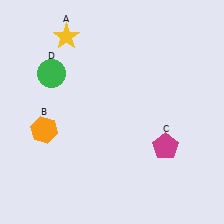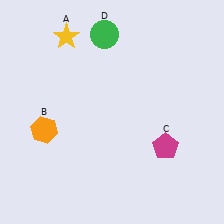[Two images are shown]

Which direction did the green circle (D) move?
The green circle (D) moved right.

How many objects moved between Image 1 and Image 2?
1 object moved between the two images.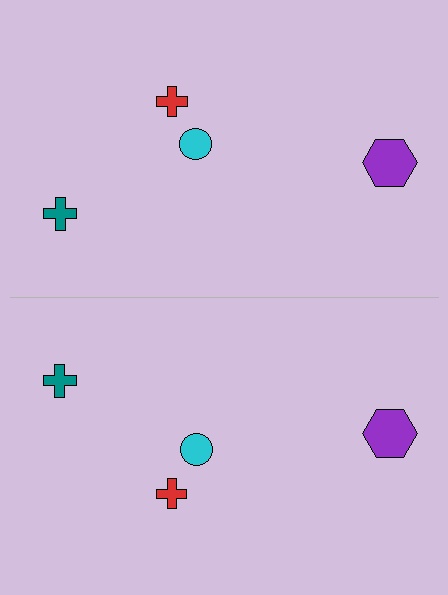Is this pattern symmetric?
Yes, this pattern has bilateral (reflection) symmetry.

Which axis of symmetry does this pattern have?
The pattern has a horizontal axis of symmetry running through the center of the image.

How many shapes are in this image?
There are 8 shapes in this image.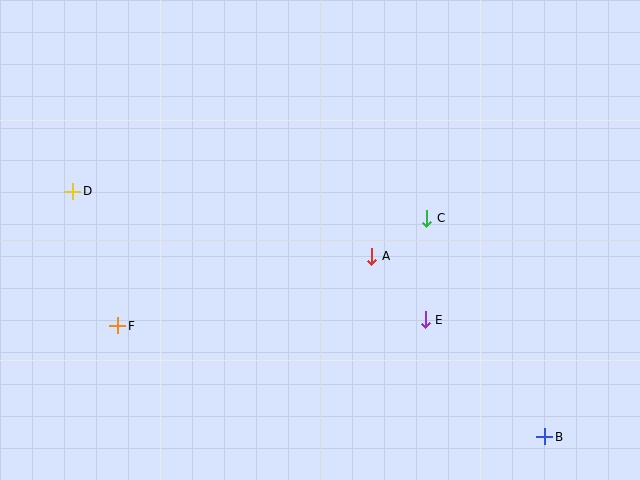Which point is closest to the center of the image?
Point A at (372, 256) is closest to the center.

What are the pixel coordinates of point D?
Point D is at (73, 191).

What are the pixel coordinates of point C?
Point C is at (427, 218).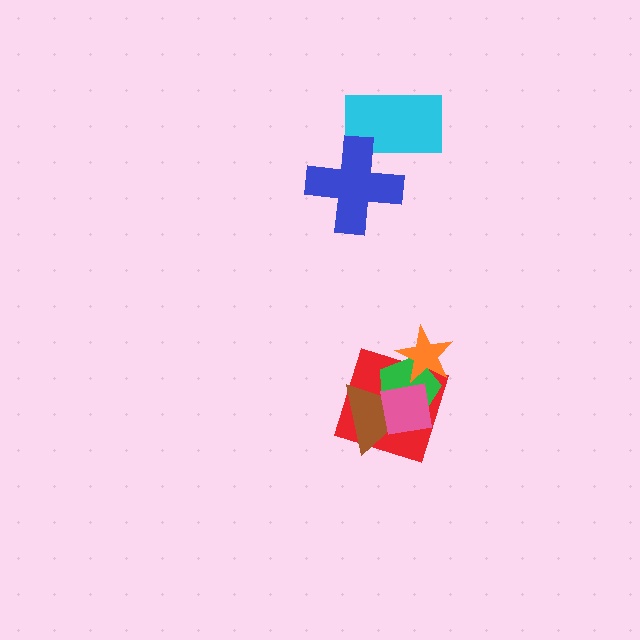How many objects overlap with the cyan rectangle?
1 object overlaps with the cyan rectangle.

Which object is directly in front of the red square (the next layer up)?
The green pentagon is directly in front of the red square.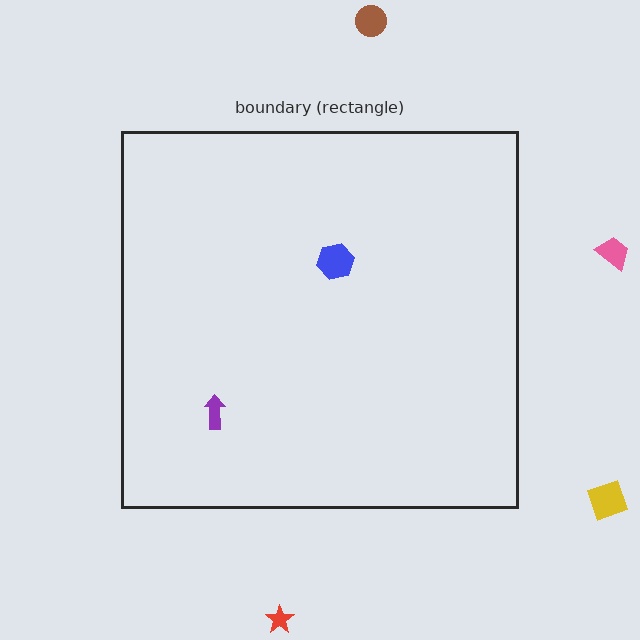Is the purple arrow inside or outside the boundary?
Inside.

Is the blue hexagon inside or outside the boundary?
Inside.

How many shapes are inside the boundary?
2 inside, 4 outside.